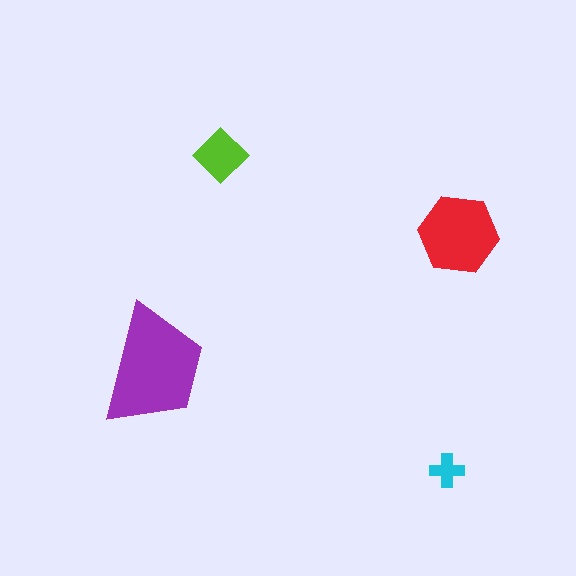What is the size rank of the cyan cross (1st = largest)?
4th.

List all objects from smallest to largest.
The cyan cross, the lime diamond, the red hexagon, the purple trapezoid.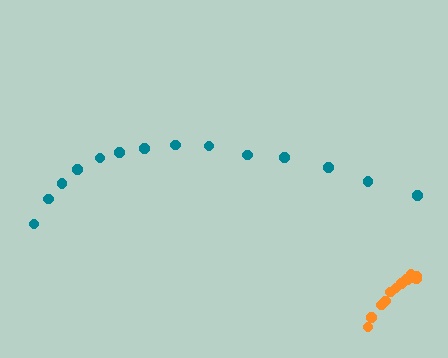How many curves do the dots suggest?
There are 2 distinct paths.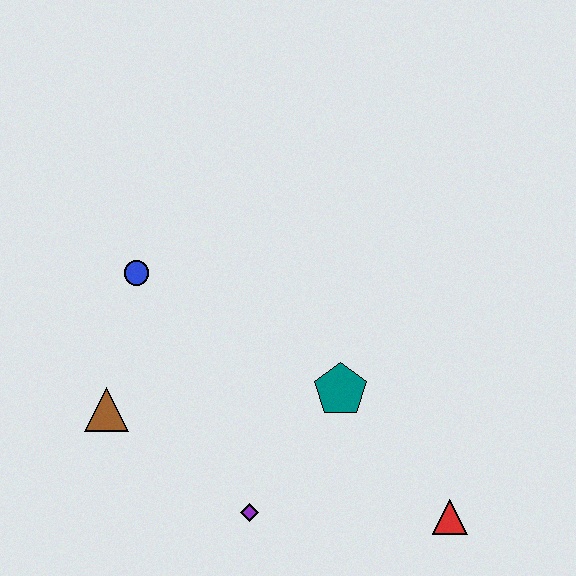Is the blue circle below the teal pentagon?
No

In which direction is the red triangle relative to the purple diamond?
The red triangle is to the right of the purple diamond.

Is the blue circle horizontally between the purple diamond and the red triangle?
No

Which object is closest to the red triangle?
The teal pentagon is closest to the red triangle.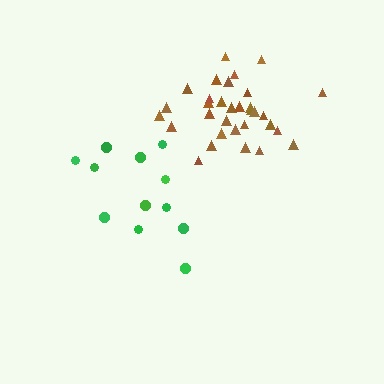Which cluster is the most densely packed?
Brown.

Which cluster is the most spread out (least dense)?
Green.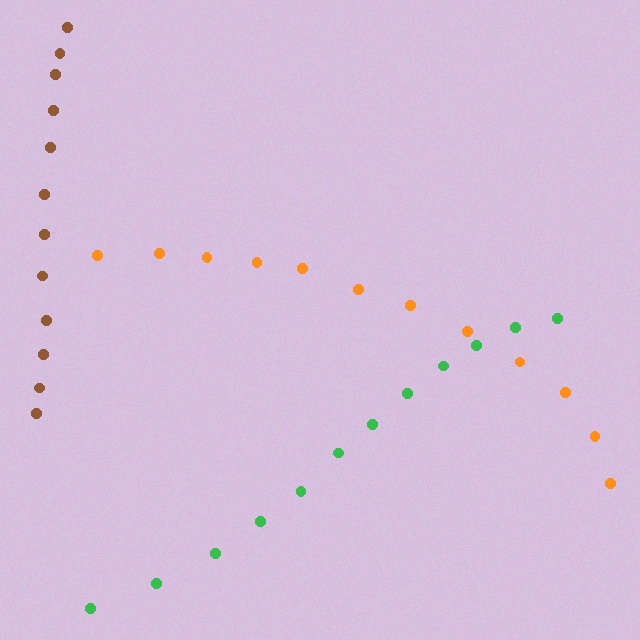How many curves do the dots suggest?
There are 3 distinct paths.